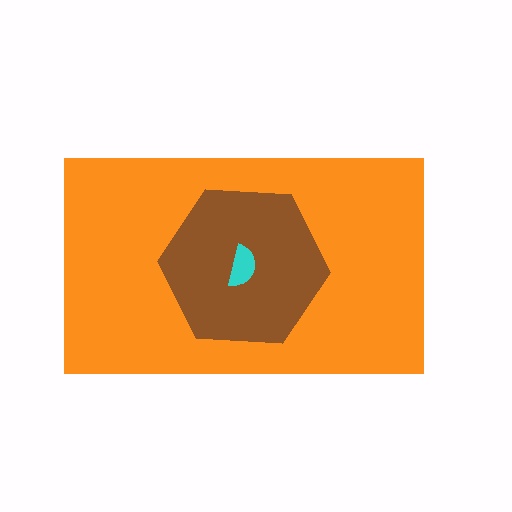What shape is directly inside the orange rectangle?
The brown hexagon.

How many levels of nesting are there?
3.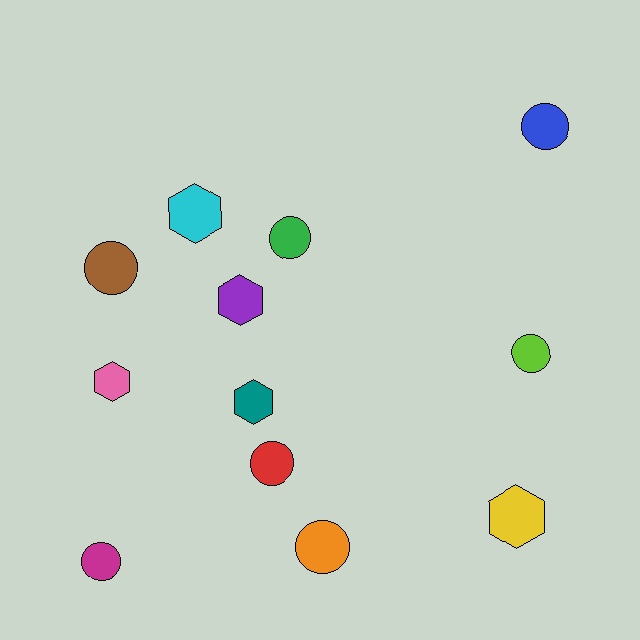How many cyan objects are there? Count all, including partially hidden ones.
There is 1 cyan object.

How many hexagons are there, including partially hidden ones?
There are 5 hexagons.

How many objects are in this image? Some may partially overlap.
There are 12 objects.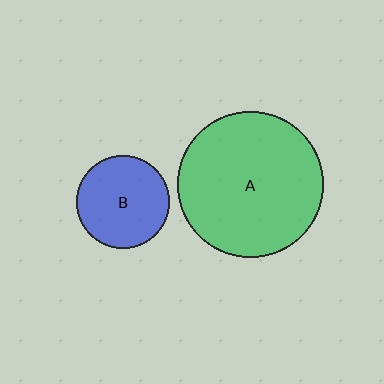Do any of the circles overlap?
No, none of the circles overlap.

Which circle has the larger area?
Circle A (green).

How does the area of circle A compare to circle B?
Approximately 2.5 times.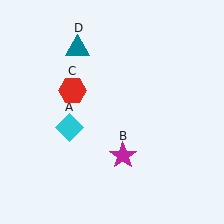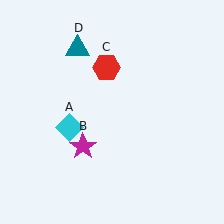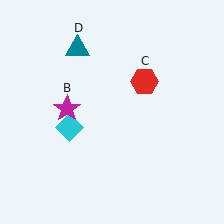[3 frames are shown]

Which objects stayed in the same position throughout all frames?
Cyan diamond (object A) and teal triangle (object D) remained stationary.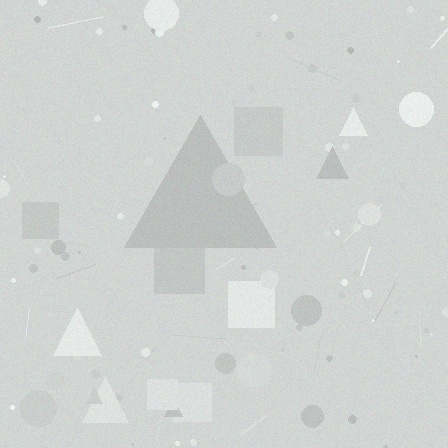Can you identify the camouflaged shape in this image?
The camouflaged shape is a triangle.